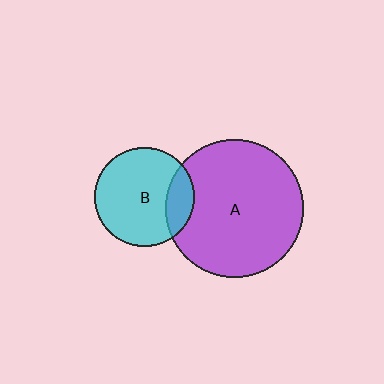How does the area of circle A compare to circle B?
Approximately 1.9 times.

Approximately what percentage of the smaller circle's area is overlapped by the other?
Approximately 20%.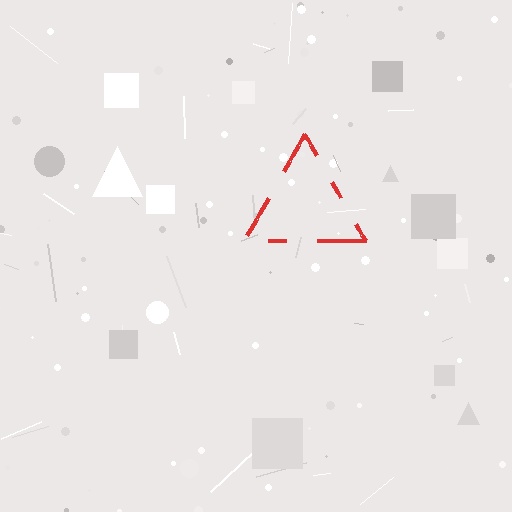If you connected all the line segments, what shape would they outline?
They would outline a triangle.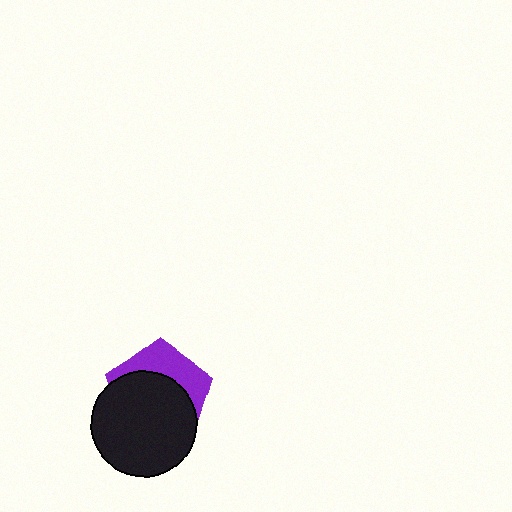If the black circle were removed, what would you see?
You would see the complete purple pentagon.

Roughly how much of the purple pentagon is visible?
A small part of it is visible (roughly 35%).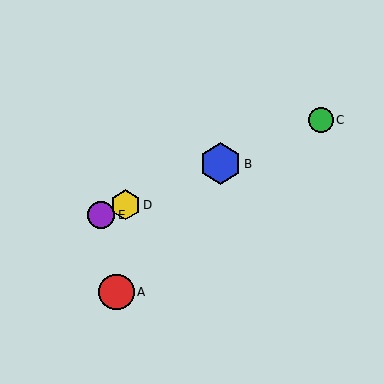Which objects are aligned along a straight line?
Objects B, C, D, E are aligned along a straight line.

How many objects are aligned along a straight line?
4 objects (B, C, D, E) are aligned along a straight line.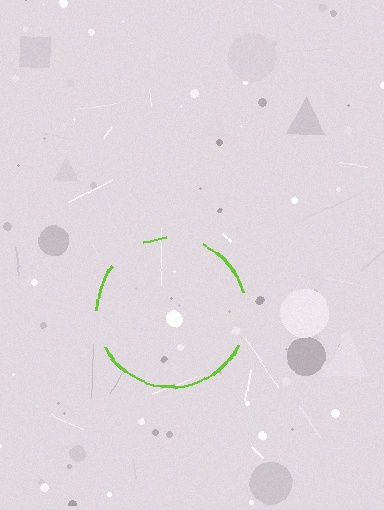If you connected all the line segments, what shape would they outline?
They would outline a circle.